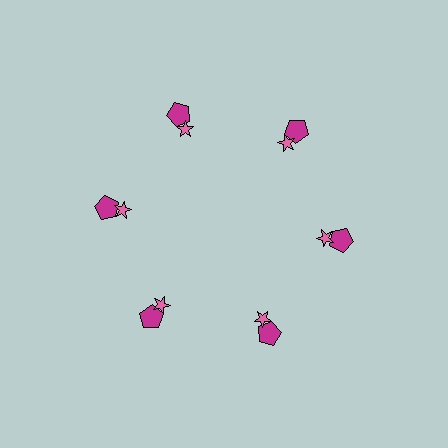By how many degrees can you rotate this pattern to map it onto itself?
The pattern maps onto itself every 60 degrees of rotation.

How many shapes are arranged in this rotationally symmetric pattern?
There are 12 shapes, arranged in 6 groups of 2.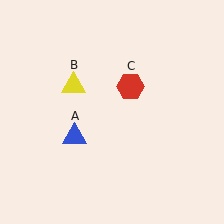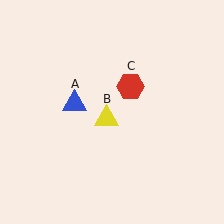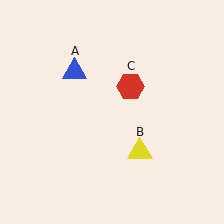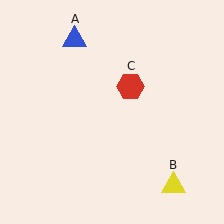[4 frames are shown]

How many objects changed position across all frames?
2 objects changed position: blue triangle (object A), yellow triangle (object B).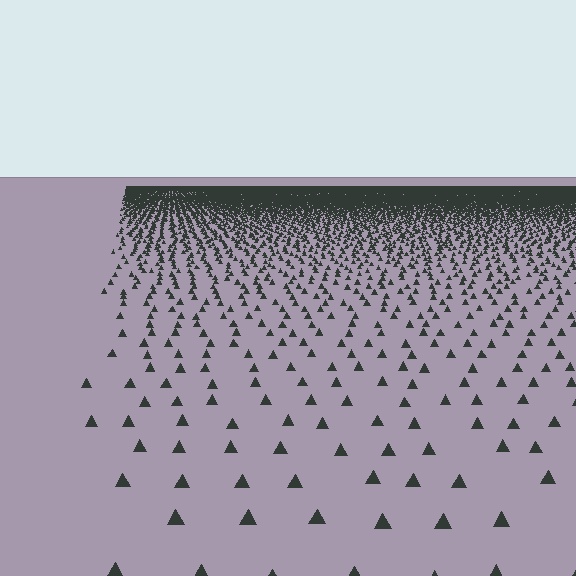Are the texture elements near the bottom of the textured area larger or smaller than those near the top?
Larger. Near the bottom, elements are closer to the viewer and appear at a bigger on-screen size.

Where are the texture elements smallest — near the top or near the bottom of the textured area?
Near the top.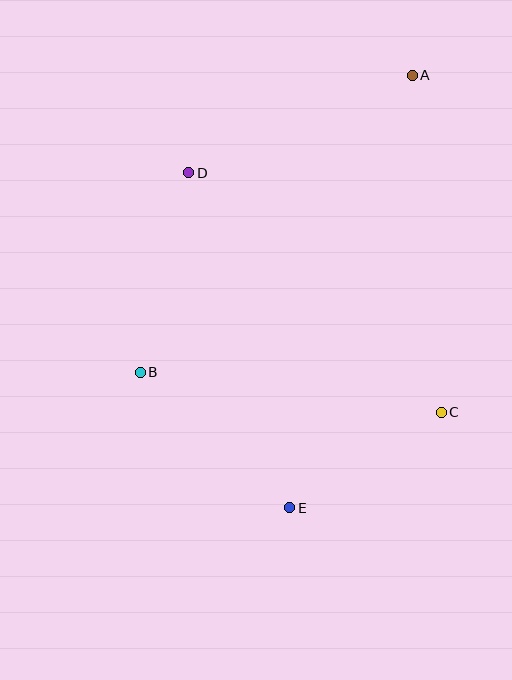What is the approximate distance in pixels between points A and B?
The distance between A and B is approximately 403 pixels.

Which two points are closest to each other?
Points C and E are closest to each other.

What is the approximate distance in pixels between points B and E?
The distance between B and E is approximately 202 pixels.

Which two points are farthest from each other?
Points A and E are farthest from each other.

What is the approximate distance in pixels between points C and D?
The distance between C and D is approximately 348 pixels.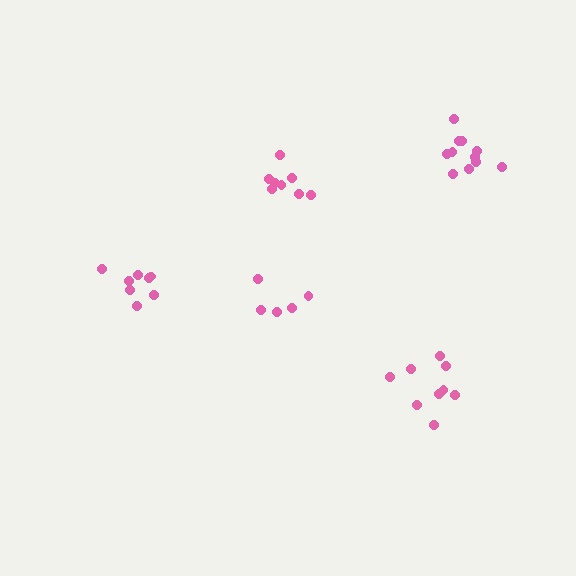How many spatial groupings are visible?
There are 5 spatial groupings.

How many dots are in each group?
Group 1: 8 dots, Group 2: 9 dots, Group 3: 11 dots, Group 4: 5 dots, Group 5: 8 dots (41 total).